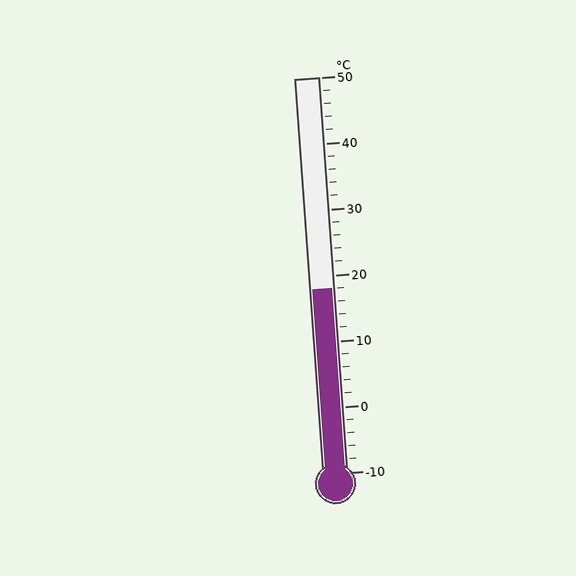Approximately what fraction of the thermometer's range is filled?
The thermometer is filled to approximately 45% of its range.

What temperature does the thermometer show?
The thermometer shows approximately 18°C.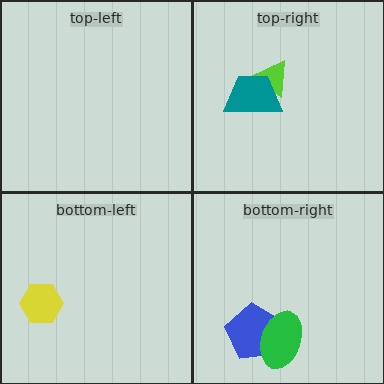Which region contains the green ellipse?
The bottom-right region.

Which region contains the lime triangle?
The top-right region.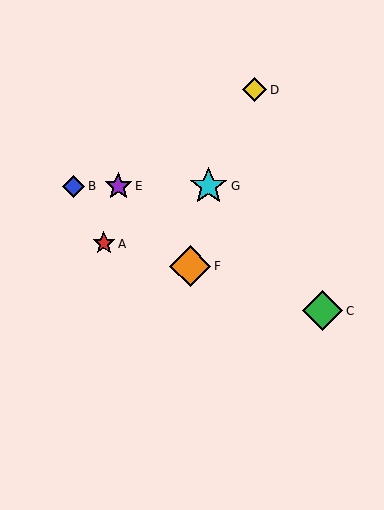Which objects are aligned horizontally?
Objects B, E, G are aligned horizontally.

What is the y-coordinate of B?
Object B is at y≈186.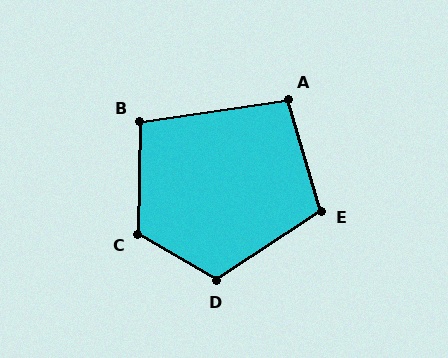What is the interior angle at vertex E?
Approximately 108 degrees (obtuse).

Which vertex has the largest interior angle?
C, at approximately 120 degrees.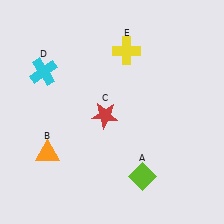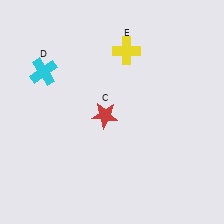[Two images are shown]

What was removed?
The orange triangle (B), the lime diamond (A) were removed in Image 2.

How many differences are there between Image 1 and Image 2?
There are 2 differences between the two images.